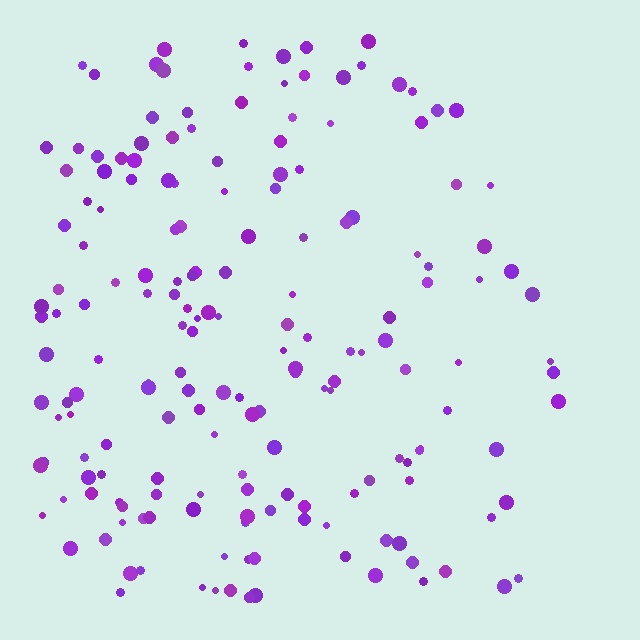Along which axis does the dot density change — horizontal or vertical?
Horizontal.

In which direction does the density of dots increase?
From right to left, with the left side densest.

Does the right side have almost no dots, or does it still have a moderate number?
Still a moderate number, just noticeably fewer than the left.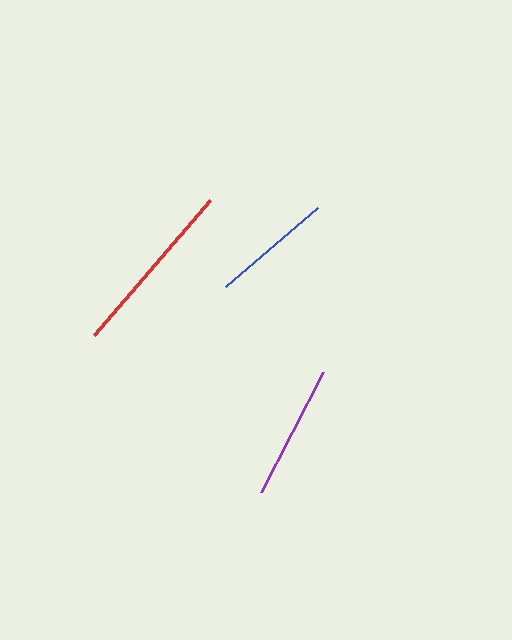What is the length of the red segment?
The red segment is approximately 178 pixels long.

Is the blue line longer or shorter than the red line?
The red line is longer than the blue line.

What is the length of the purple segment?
The purple segment is approximately 135 pixels long.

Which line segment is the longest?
The red line is the longest at approximately 178 pixels.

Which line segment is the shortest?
The blue line is the shortest at approximately 121 pixels.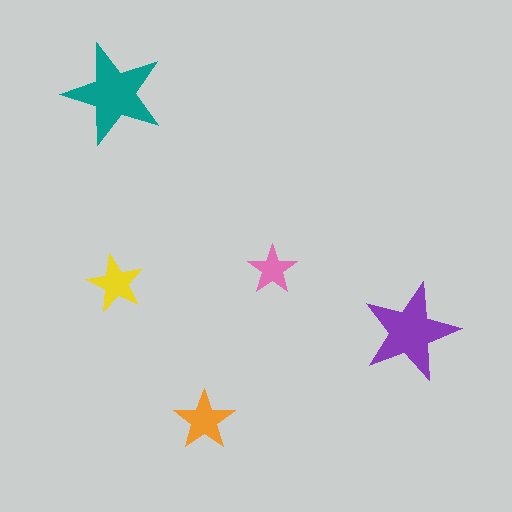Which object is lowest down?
The orange star is bottommost.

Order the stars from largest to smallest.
the teal one, the purple one, the orange one, the yellow one, the pink one.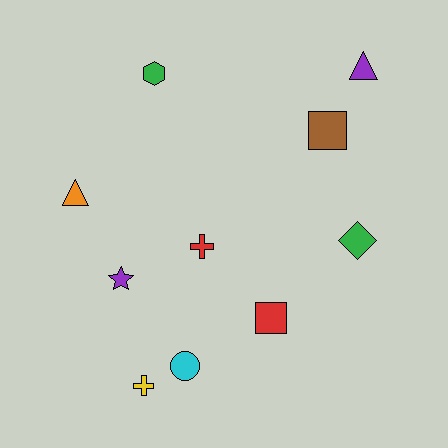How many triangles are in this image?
There are 2 triangles.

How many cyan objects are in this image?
There is 1 cyan object.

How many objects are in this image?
There are 10 objects.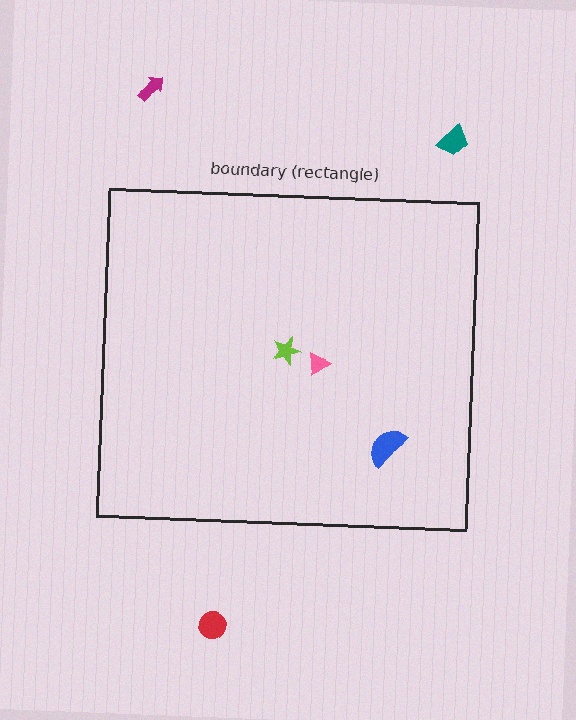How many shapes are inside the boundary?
3 inside, 3 outside.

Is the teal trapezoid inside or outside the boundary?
Outside.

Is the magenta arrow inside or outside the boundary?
Outside.